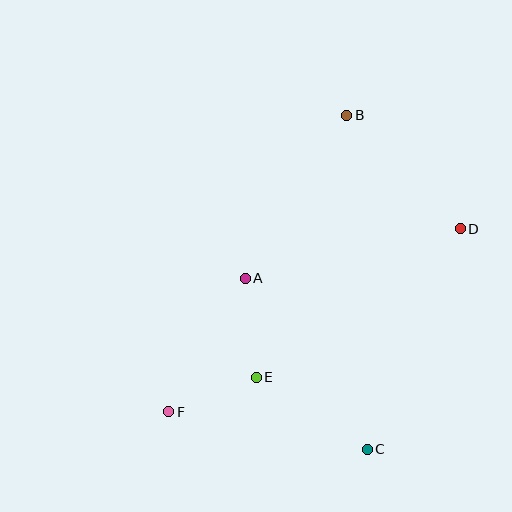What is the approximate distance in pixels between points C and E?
The distance between C and E is approximately 132 pixels.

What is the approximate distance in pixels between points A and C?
The distance between A and C is approximately 210 pixels.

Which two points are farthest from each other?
Points B and F are farthest from each other.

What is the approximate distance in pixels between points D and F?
The distance between D and F is approximately 344 pixels.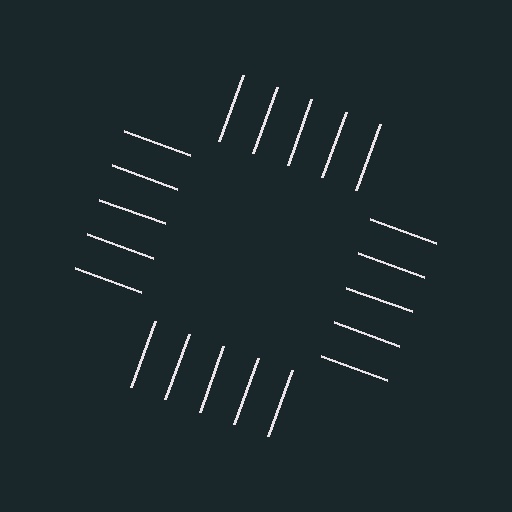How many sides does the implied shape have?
4 sides — the line-ends trace a square.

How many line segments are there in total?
20 — 5 along each of the 4 edges.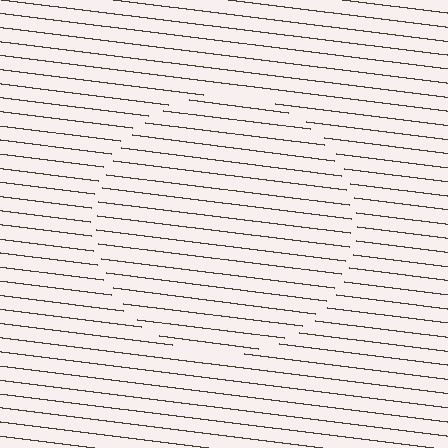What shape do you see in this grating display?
An illusory circle. The interior of the shape contains the same grating, shifted by half a period — the contour is defined by the phase discontinuity where line-ends from the inner and outer gratings abut.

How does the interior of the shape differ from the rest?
The interior of the shape contains the same grating, shifted by half a period — the contour is defined by the phase discontinuity where line-ends from the inner and outer gratings abut.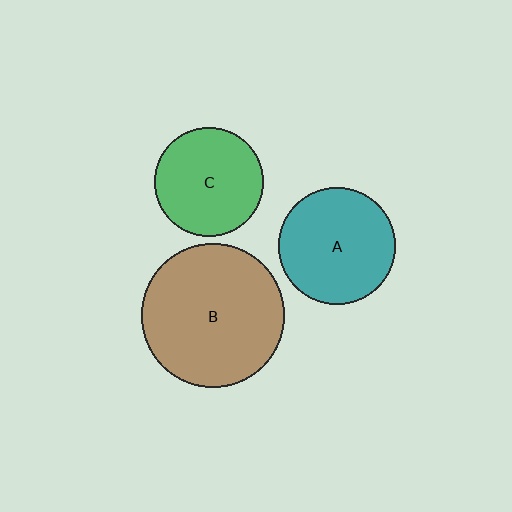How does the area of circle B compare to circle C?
Approximately 1.7 times.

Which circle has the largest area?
Circle B (brown).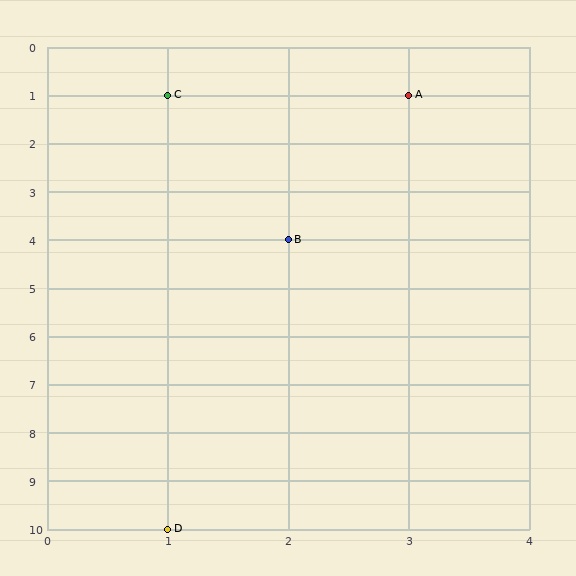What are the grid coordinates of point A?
Point A is at grid coordinates (3, 1).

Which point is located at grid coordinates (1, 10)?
Point D is at (1, 10).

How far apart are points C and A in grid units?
Points C and A are 2 columns apart.